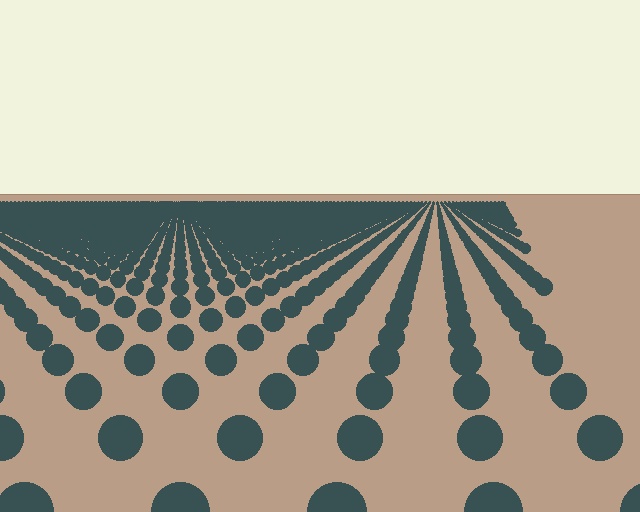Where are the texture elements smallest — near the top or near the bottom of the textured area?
Near the top.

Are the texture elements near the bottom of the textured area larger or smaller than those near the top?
Larger. Near the bottom, elements are closer to the viewer and appear at a bigger on-screen size.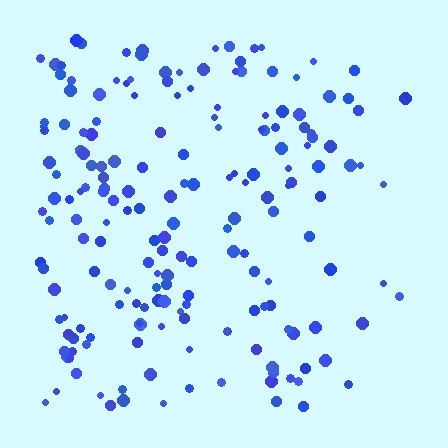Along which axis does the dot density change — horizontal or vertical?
Horizontal.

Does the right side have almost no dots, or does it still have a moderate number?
Still a moderate number, just noticeably fewer than the left.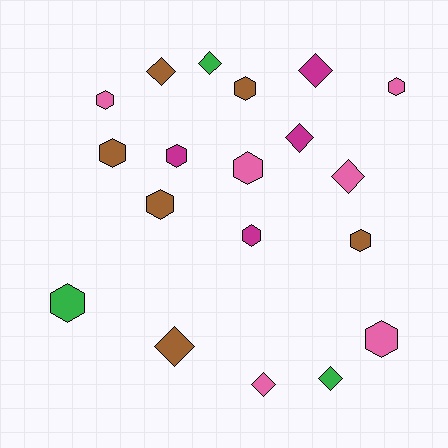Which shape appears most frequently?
Hexagon, with 11 objects.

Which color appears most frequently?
Brown, with 6 objects.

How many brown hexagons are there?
There are 4 brown hexagons.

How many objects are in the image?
There are 19 objects.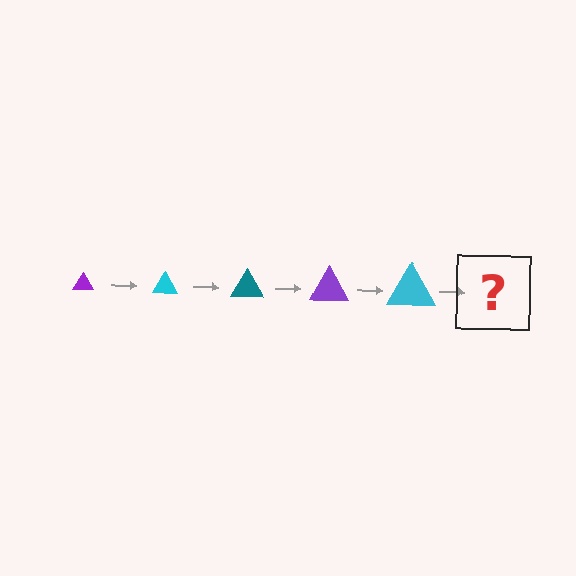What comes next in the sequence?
The next element should be a teal triangle, larger than the previous one.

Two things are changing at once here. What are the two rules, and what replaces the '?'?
The two rules are that the triangle grows larger each step and the color cycles through purple, cyan, and teal. The '?' should be a teal triangle, larger than the previous one.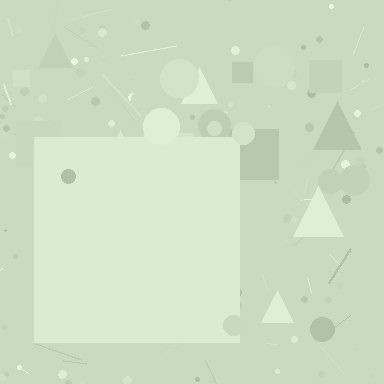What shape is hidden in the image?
A square is hidden in the image.